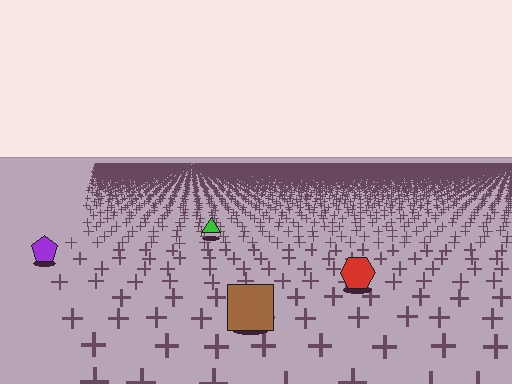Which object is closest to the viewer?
The brown square is closest. The texture marks near it are larger and more spread out.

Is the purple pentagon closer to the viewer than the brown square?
No. The brown square is closer — you can tell from the texture gradient: the ground texture is coarser near it.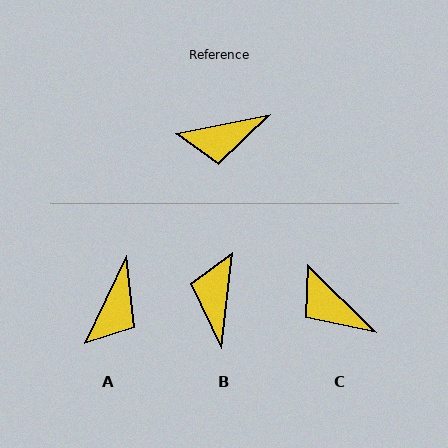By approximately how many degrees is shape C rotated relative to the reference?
Approximately 56 degrees clockwise.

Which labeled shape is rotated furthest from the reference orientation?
B, about 108 degrees away.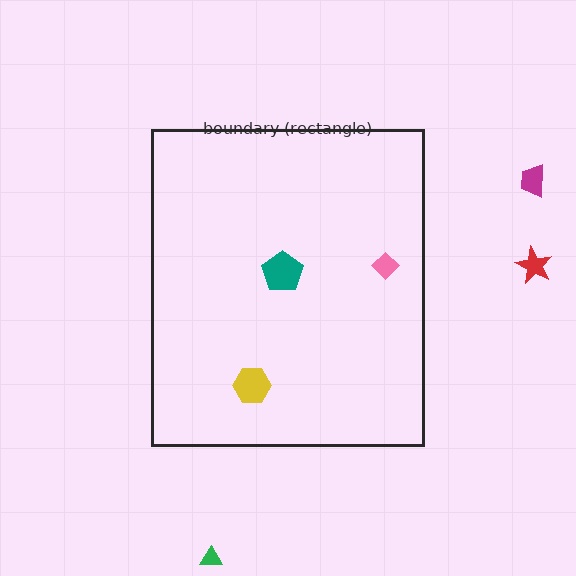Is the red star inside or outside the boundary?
Outside.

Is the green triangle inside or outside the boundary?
Outside.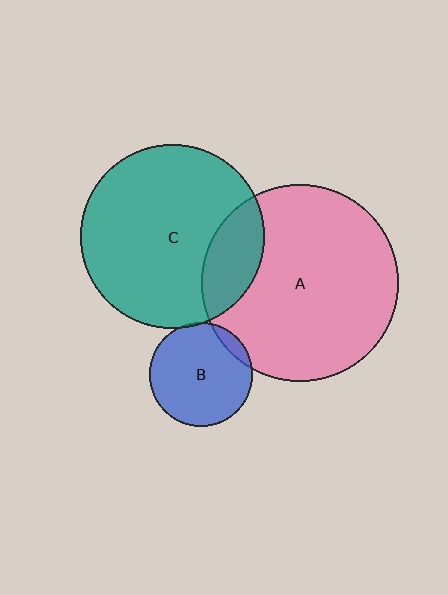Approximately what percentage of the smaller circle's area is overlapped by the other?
Approximately 20%.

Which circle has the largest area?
Circle A (pink).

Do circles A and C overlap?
Yes.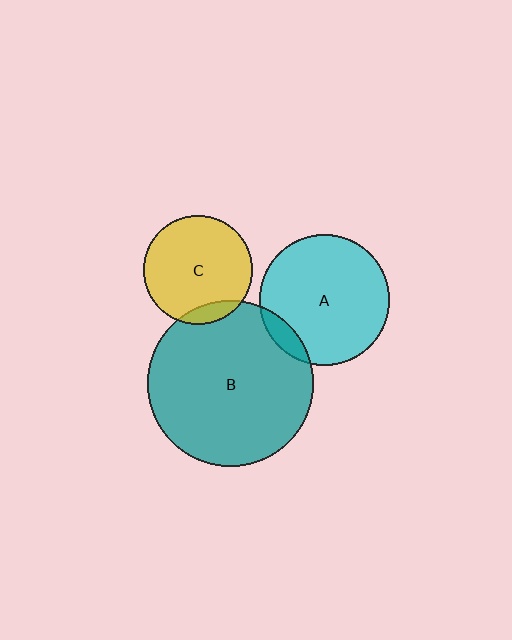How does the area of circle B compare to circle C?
Approximately 2.3 times.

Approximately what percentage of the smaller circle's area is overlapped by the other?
Approximately 10%.